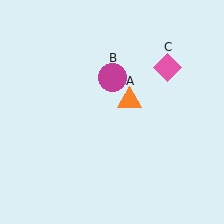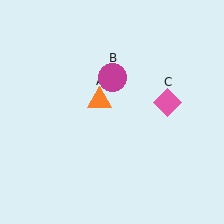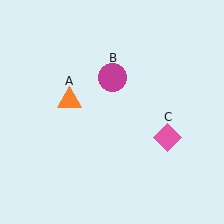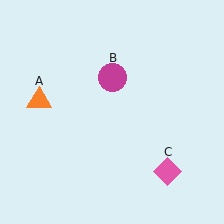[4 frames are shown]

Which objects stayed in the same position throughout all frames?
Magenta circle (object B) remained stationary.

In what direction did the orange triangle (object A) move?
The orange triangle (object A) moved left.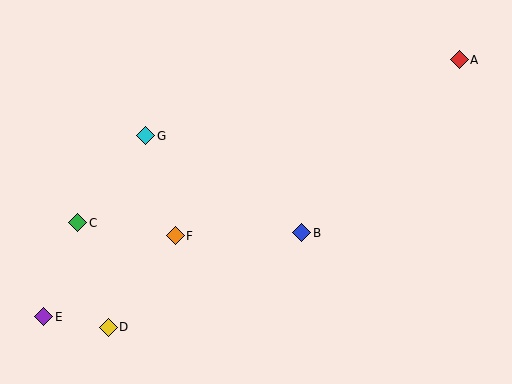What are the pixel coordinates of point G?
Point G is at (146, 136).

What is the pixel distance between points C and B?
The distance between C and B is 224 pixels.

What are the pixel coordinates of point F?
Point F is at (175, 236).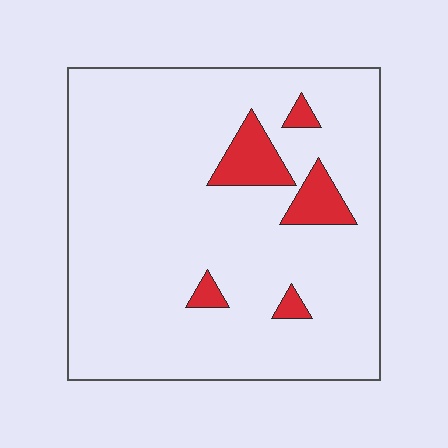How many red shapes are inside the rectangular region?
5.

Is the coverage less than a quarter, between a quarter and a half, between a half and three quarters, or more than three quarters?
Less than a quarter.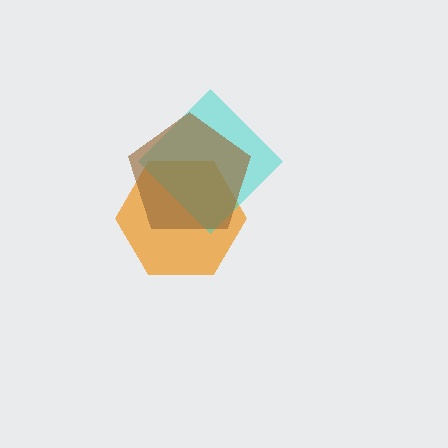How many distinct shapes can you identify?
There are 3 distinct shapes: an orange hexagon, a cyan diamond, a brown pentagon.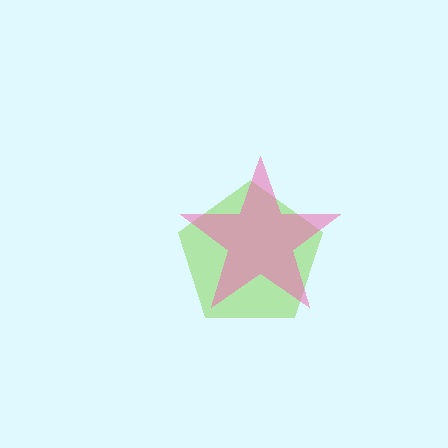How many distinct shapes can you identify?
There are 2 distinct shapes: a lime pentagon, a pink star.